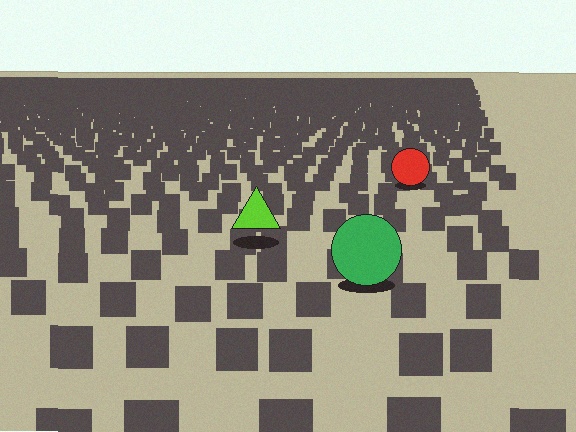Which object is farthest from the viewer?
The red circle is farthest from the viewer. It appears smaller and the ground texture around it is denser.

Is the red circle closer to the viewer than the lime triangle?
No. The lime triangle is closer — you can tell from the texture gradient: the ground texture is coarser near it.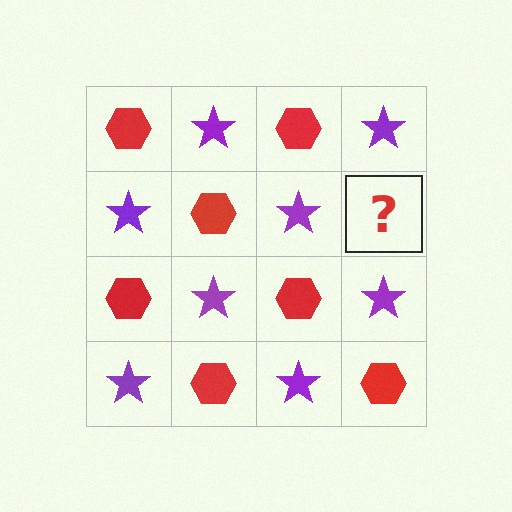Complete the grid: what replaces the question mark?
The question mark should be replaced with a red hexagon.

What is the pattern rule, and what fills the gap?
The rule is that it alternates red hexagon and purple star in a checkerboard pattern. The gap should be filled with a red hexagon.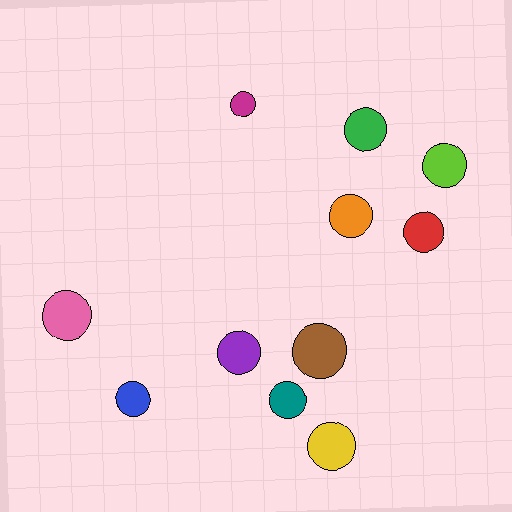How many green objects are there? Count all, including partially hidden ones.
There is 1 green object.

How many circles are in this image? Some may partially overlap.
There are 11 circles.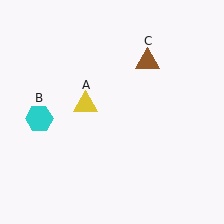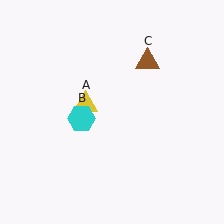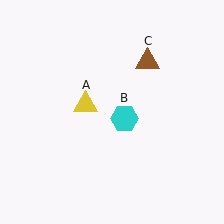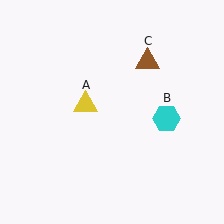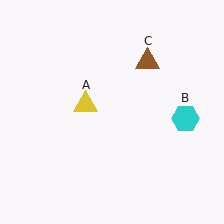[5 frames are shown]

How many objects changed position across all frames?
1 object changed position: cyan hexagon (object B).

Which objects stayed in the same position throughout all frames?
Yellow triangle (object A) and brown triangle (object C) remained stationary.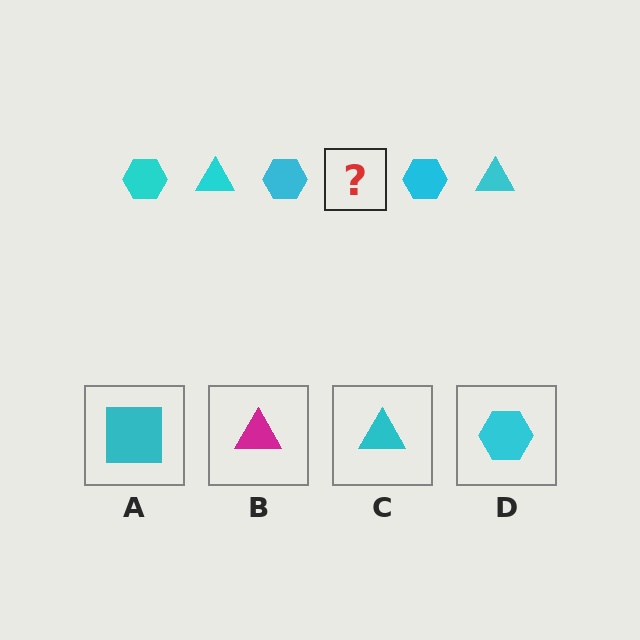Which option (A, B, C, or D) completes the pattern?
C.